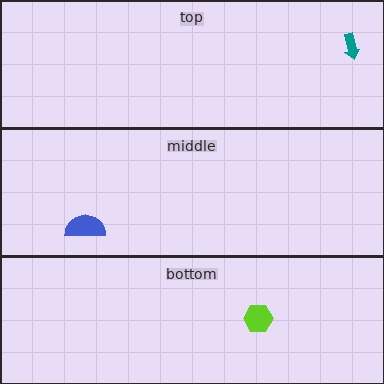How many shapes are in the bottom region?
1.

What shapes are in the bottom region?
The lime hexagon.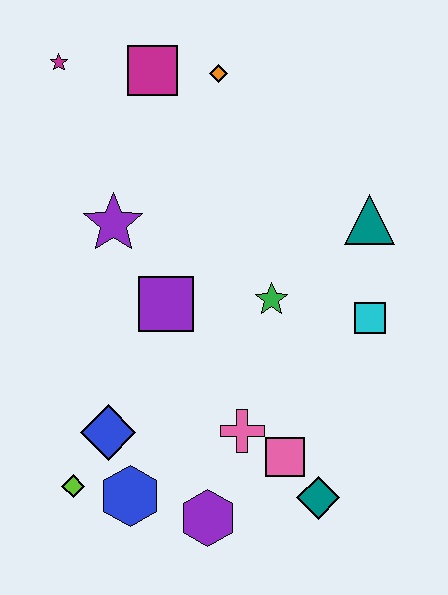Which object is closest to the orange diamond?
The magenta square is closest to the orange diamond.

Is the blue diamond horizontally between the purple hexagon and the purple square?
No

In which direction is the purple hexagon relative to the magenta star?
The purple hexagon is below the magenta star.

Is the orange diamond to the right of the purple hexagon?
Yes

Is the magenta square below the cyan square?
No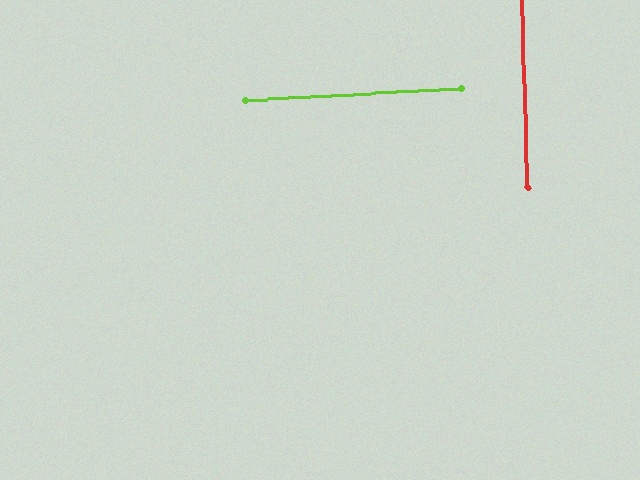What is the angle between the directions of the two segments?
Approximately 89 degrees.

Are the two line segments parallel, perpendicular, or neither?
Perpendicular — they meet at approximately 89°.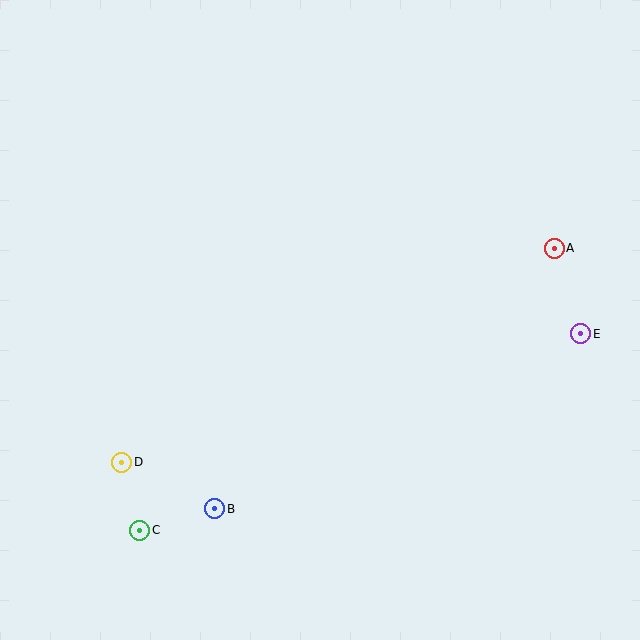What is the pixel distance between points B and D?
The distance between B and D is 104 pixels.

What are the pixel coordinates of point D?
Point D is at (122, 462).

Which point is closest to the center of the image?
Point B at (215, 509) is closest to the center.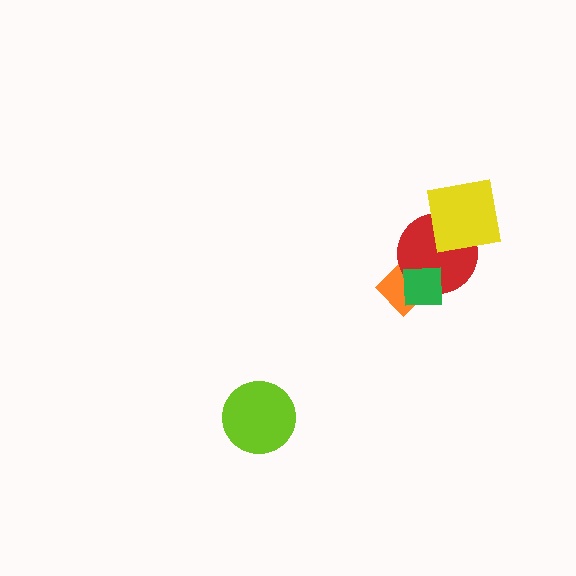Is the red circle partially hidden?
Yes, it is partially covered by another shape.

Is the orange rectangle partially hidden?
Yes, it is partially covered by another shape.